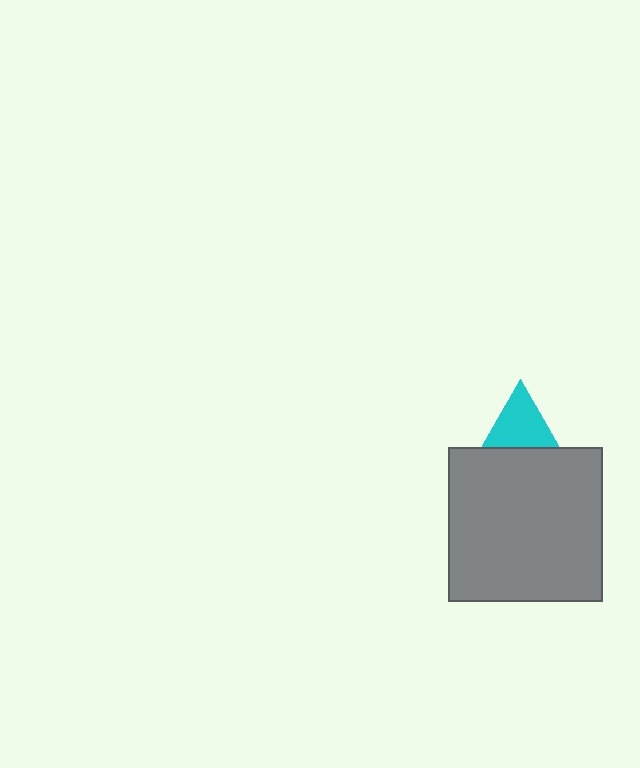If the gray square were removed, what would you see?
You would see the complete cyan triangle.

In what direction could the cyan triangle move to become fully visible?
The cyan triangle could move up. That would shift it out from behind the gray square entirely.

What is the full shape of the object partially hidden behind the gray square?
The partially hidden object is a cyan triangle.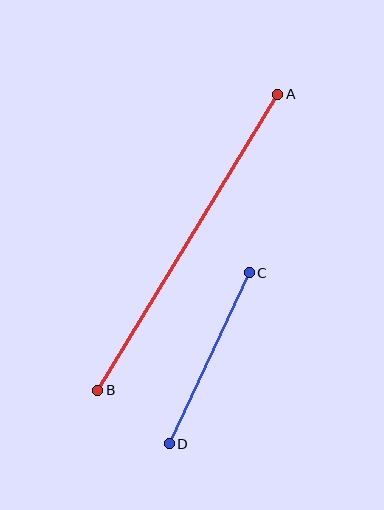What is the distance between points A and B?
The distance is approximately 346 pixels.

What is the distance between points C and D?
The distance is approximately 189 pixels.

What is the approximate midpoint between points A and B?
The midpoint is at approximately (188, 242) pixels.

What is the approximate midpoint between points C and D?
The midpoint is at approximately (209, 358) pixels.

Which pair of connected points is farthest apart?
Points A and B are farthest apart.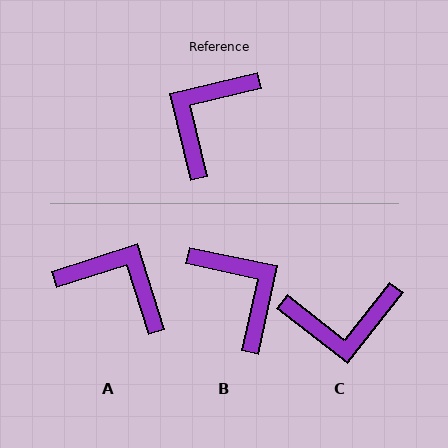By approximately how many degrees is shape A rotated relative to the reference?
Approximately 86 degrees clockwise.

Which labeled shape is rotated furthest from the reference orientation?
C, about 128 degrees away.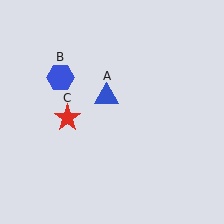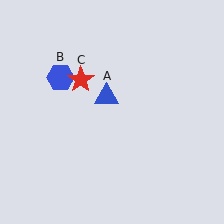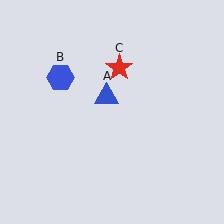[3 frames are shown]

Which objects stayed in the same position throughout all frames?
Blue triangle (object A) and blue hexagon (object B) remained stationary.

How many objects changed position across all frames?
1 object changed position: red star (object C).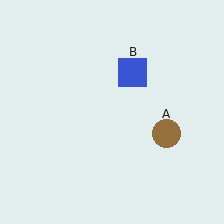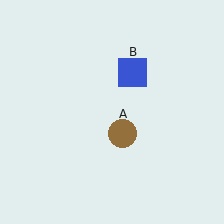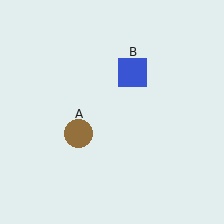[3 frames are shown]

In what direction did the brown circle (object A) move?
The brown circle (object A) moved left.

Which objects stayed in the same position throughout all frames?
Blue square (object B) remained stationary.